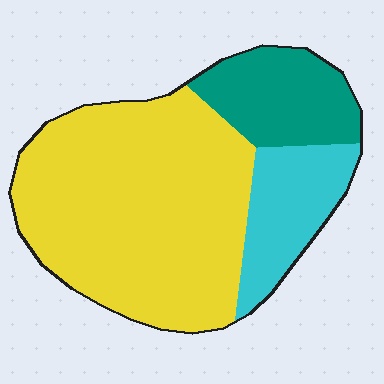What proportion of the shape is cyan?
Cyan covers 17% of the shape.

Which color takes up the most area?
Yellow, at roughly 65%.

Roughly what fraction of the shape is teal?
Teal covers 18% of the shape.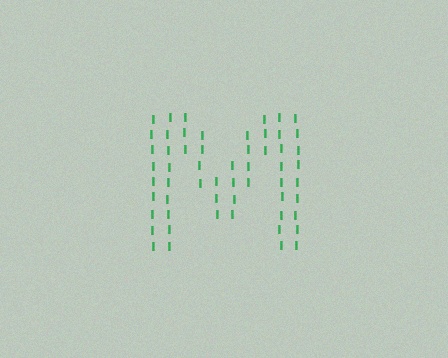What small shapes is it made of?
It is made of small letter I's.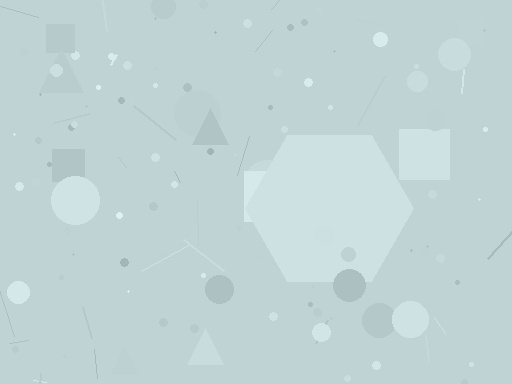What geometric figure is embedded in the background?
A hexagon is embedded in the background.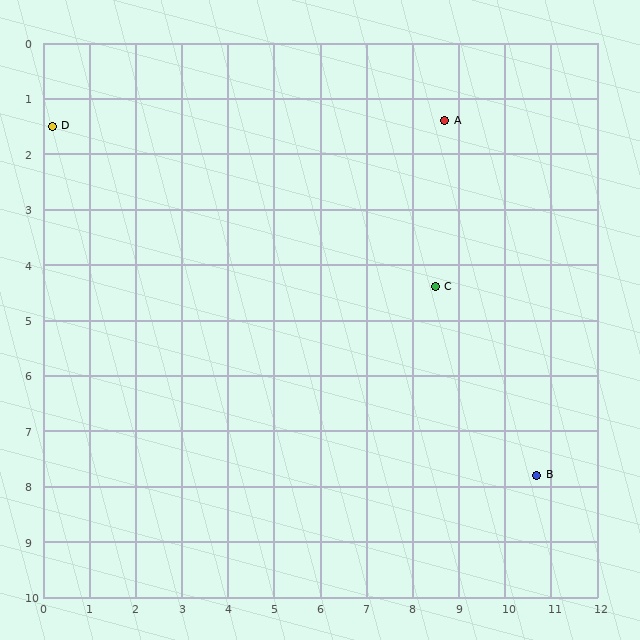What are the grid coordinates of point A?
Point A is at approximately (8.7, 1.4).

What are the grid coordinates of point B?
Point B is at approximately (10.7, 7.8).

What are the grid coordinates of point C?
Point C is at approximately (8.5, 4.4).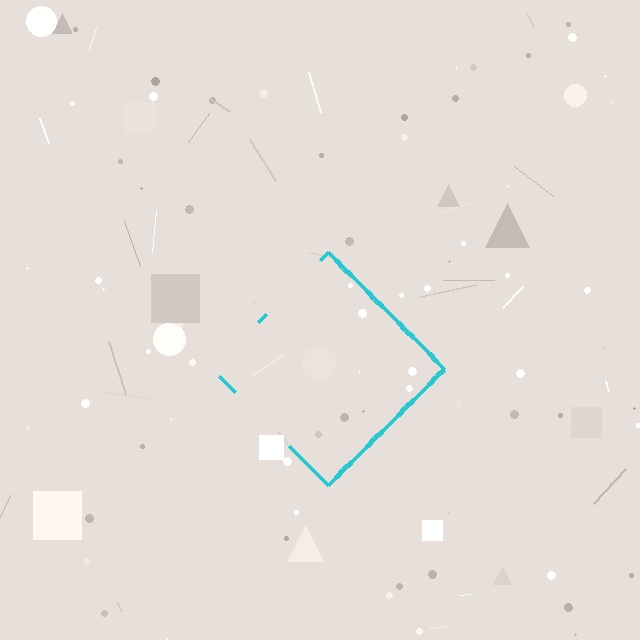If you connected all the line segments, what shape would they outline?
They would outline a diamond.